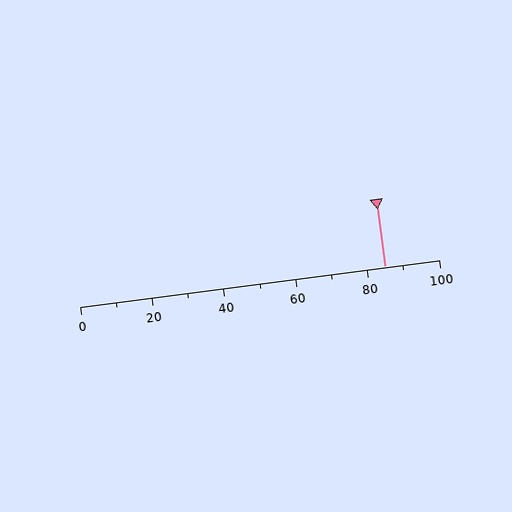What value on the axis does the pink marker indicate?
The marker indicates approximately 85.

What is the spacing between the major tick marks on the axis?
The major ticks are spaced 20 apart.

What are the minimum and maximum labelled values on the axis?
The axis runs from 0 to 100.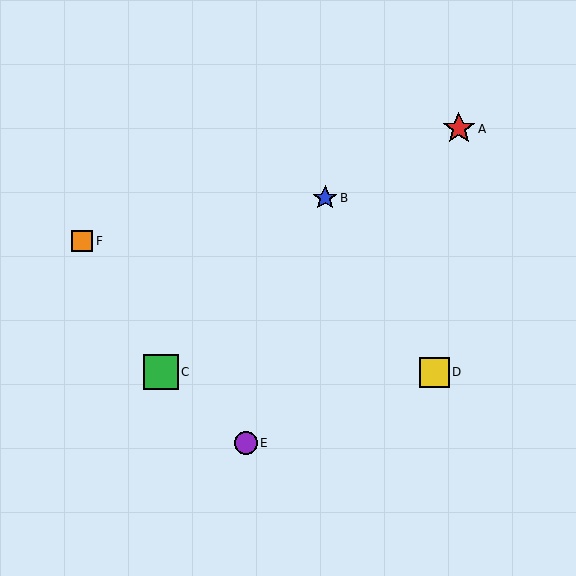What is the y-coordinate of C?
Object C is at y≈372.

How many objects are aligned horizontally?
2 objects (C, D) are aligned horizontally.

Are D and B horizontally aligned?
No, D is at y≈372 and B is at y≈198.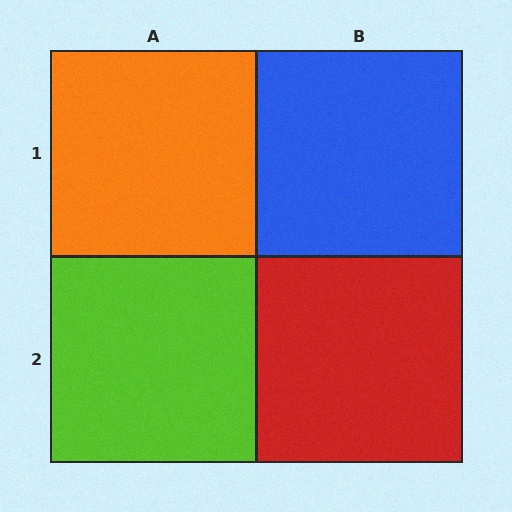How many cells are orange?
1 cell is orange.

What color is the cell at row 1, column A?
Orange.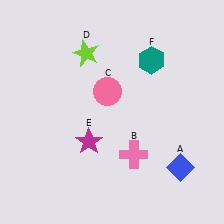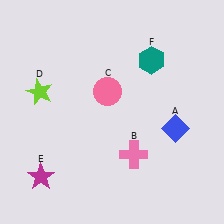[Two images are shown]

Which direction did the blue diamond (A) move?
The blue diamond (A) moved up.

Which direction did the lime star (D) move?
The lime star (D) moved left.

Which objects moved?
The objects that moved are: the blue diamond (A), the lime star (D), the magenta star (E).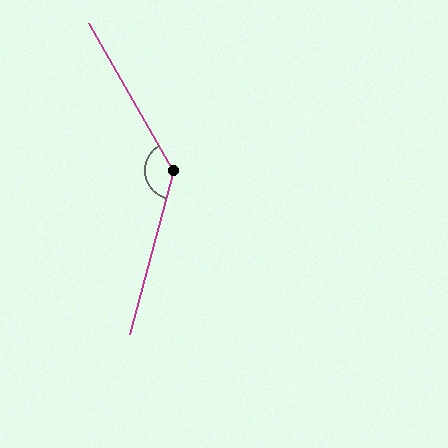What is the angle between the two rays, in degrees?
Approximately 135 degrees.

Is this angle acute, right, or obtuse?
It is obtuse.